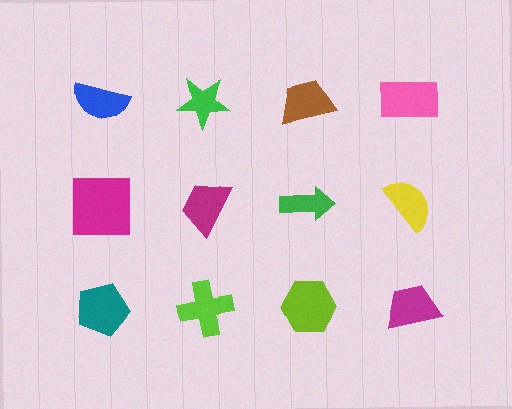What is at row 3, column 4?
A magenta trapezoid.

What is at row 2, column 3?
A green arrow.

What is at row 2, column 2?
A magenta trapezoid.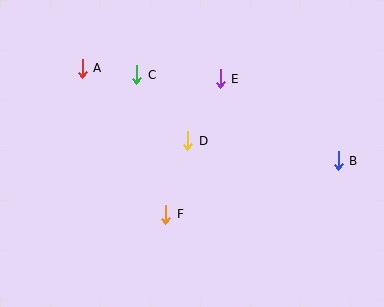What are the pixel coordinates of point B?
Point B is at (338, 161).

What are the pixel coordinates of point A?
Point A is at (82, 68).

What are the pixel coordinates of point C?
Point C is at (137, 75).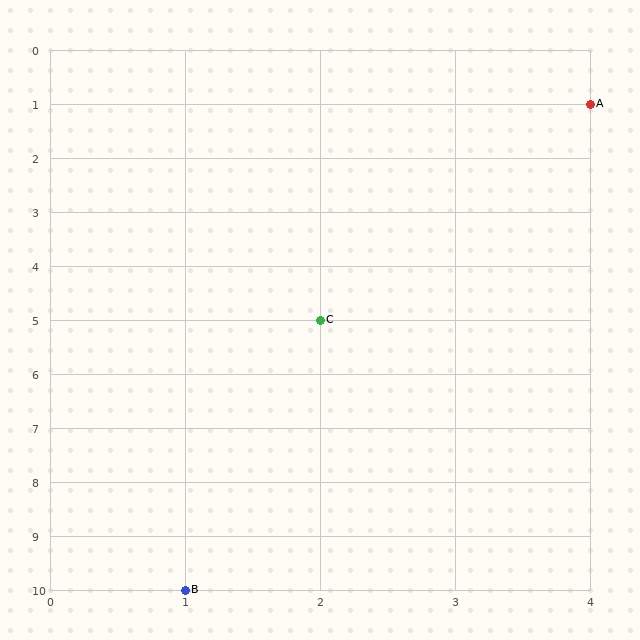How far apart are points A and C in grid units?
Points A and C are 2 columns and 4 rows apart (about 4.5 grid units diagonally).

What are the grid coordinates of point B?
Point B is at grid coordinates (1, 10).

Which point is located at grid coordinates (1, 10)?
Point B is at (1, 10).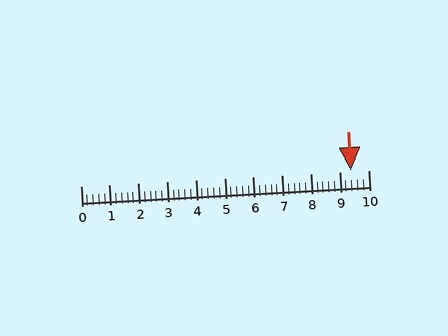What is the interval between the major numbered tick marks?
The major tick marks are spaced 1 units apart.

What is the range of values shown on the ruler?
The ruler shows values from 0 to 10.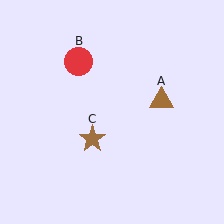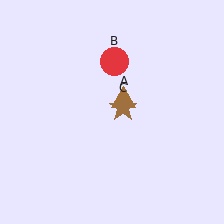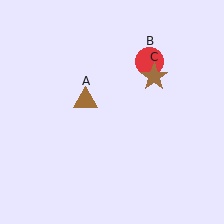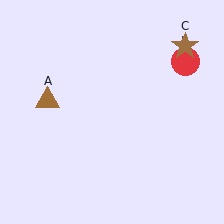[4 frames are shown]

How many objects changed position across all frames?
3 objects changed position: brown triangle (object A), red circle (object B), brown star (object C).